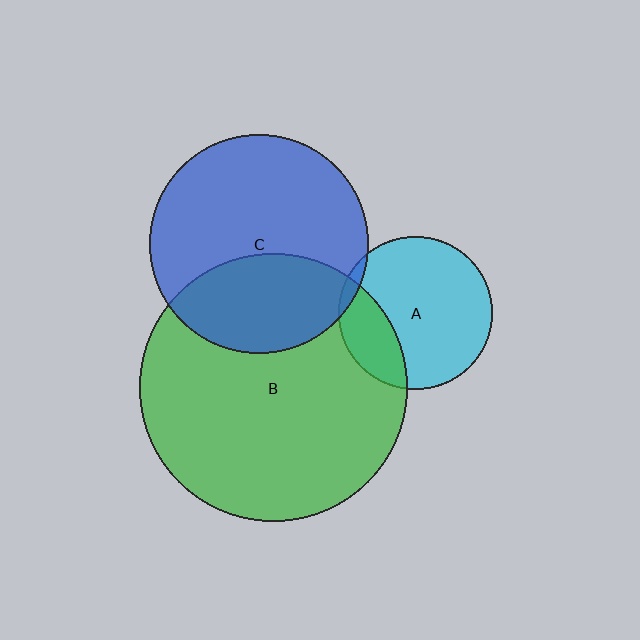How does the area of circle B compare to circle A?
Approximately 3.0 times.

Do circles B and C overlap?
Yes.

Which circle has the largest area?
Circle B (green).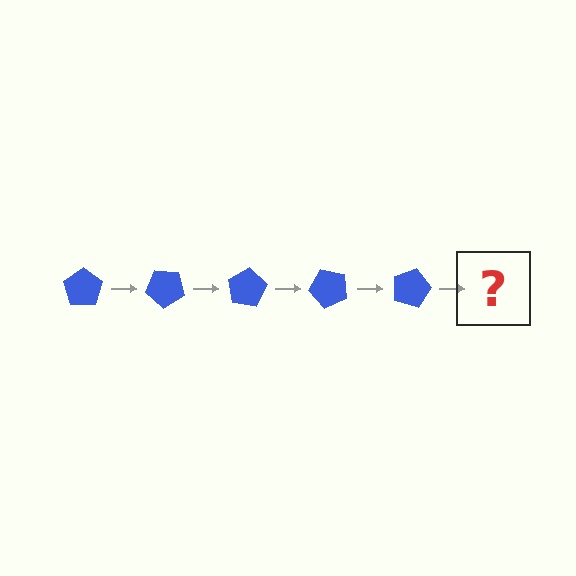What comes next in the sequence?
The next element should be a blue pentagon rotated 200 degrees.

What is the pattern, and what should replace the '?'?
The pattern is that the pentagon rotates 40 degrees each step. The '?' should be a blue pentagon rotated 200 degrees.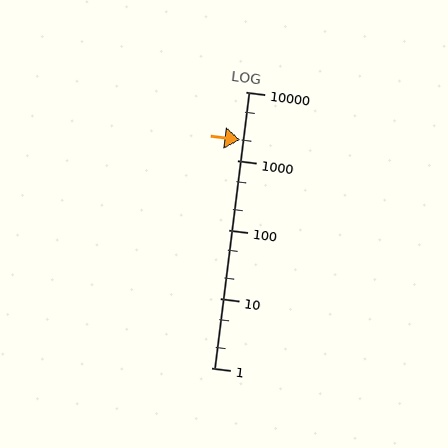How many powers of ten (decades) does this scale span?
The scale spans 4 decades, from 1 to 10000.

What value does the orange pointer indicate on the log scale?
The pointer indicates approximately 2000.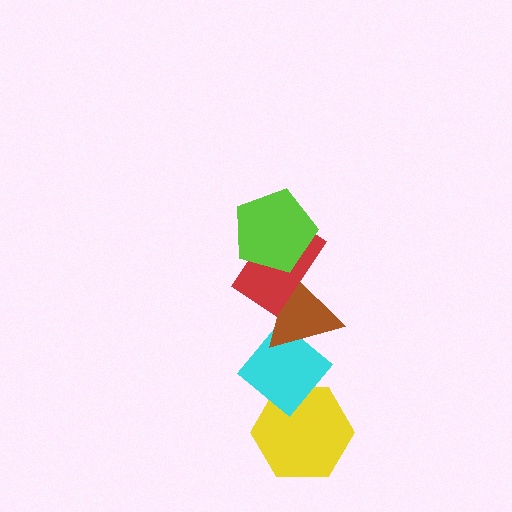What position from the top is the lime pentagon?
The lime pentagon is 1st from the top.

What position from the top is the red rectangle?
The red rectangle is 2nd from the top.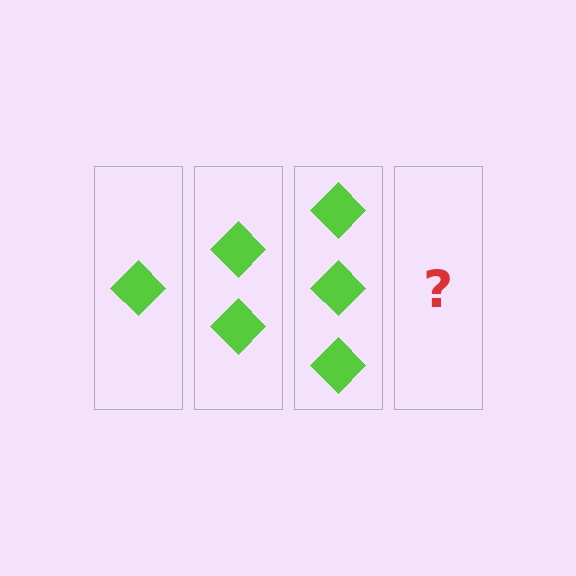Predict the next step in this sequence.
The next step is 4 diamonds.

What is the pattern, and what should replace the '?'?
The pattern is that each step adds one more diamond. The '?' should be 4 diamonds.